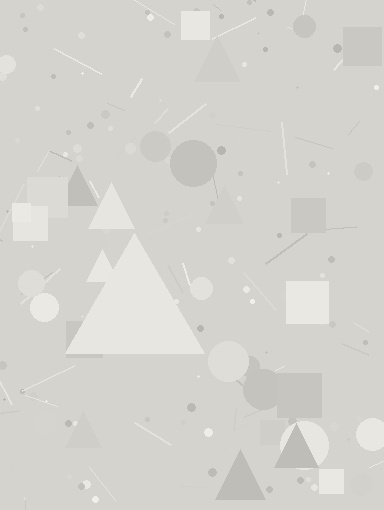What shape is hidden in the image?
A triangle is hidden in the image.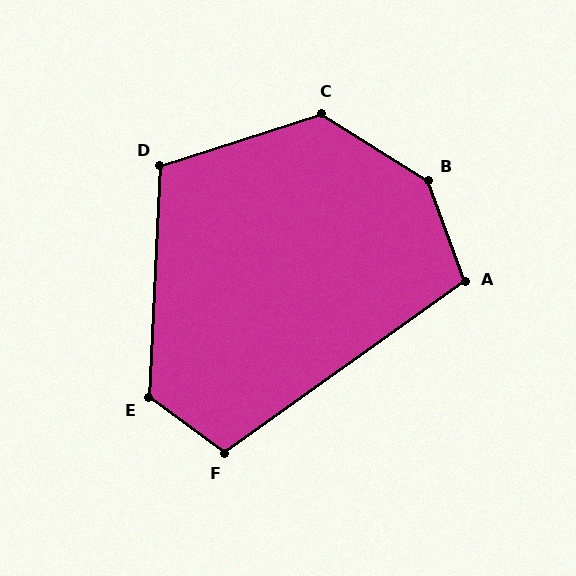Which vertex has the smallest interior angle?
A, at approximately 106 degrees.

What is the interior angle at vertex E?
Approximately 124 degrees (obtuse).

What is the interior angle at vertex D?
Approximately 110 degrees (obtuse).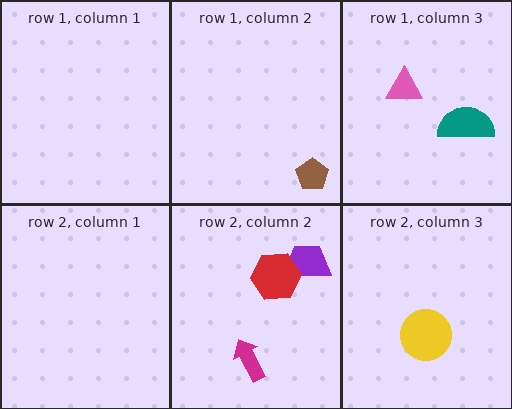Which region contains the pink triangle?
The row 1, column 3 region.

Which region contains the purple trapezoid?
The row 2, column 2 region.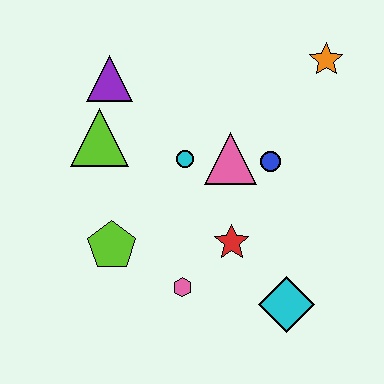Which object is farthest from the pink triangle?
The cyan diamond is farthest from the pink triangle.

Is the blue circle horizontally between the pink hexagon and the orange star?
Yes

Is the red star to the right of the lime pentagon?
Yes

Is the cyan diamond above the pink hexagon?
No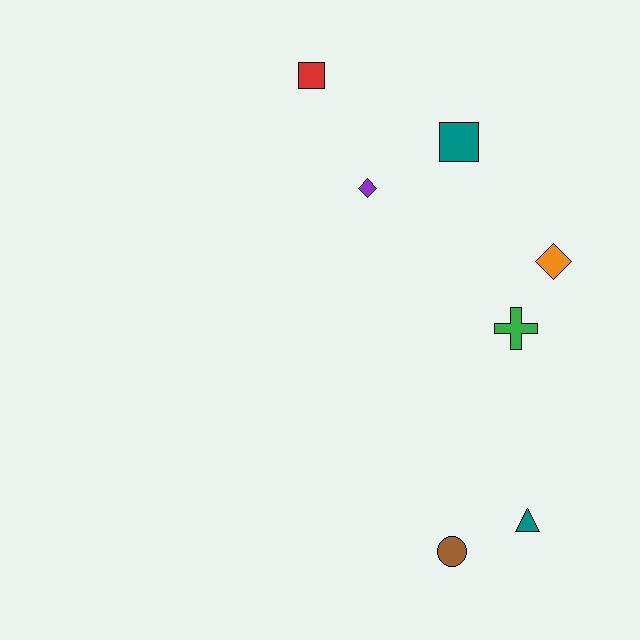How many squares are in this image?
There are 2 squares.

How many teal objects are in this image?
There are 2 teal objects.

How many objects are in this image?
There are 7 objects.